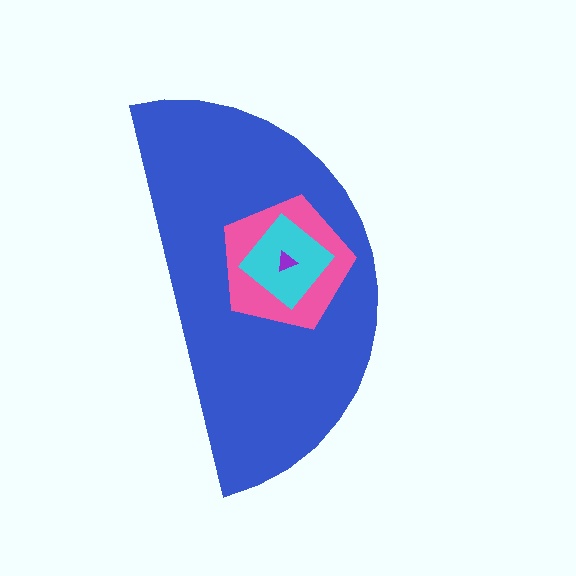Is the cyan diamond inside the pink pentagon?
Yes.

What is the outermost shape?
The blue semicircle.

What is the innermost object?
The purple triangle.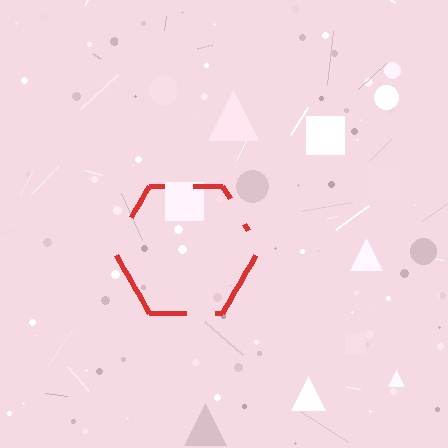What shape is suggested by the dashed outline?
The dashed outline suggests a hexagon.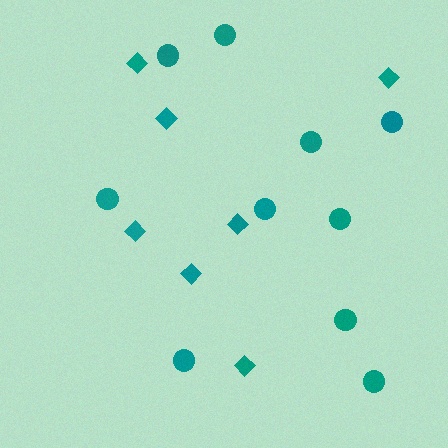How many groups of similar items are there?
There are 2 groups: one group of circles (10) and one group of diamonds (7).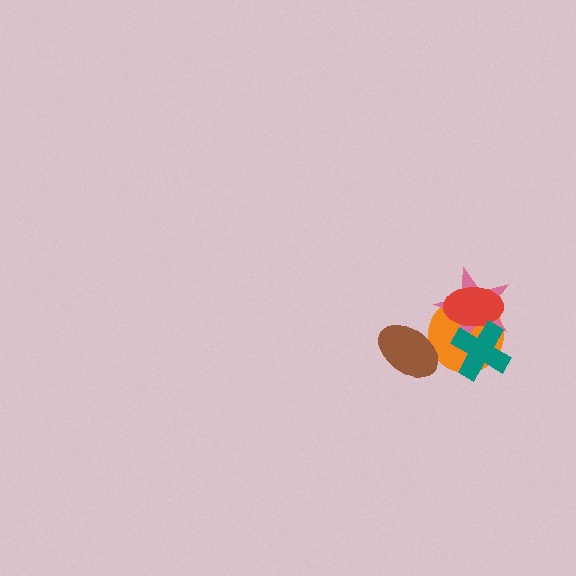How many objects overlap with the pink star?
3 objects overlap with the pink star.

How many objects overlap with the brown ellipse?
1 object overlaps with the brown ellipse.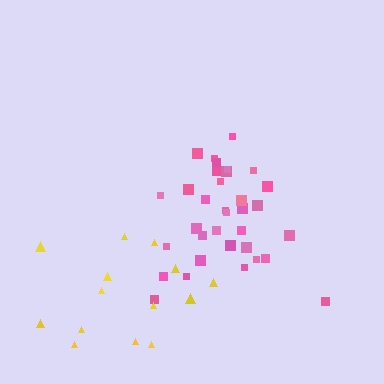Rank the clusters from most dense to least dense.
pink, yellow.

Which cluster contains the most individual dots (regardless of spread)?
Pink (34).